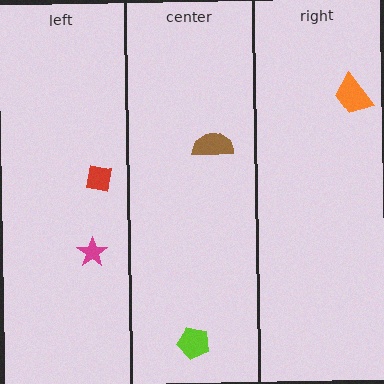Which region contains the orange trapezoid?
The right region.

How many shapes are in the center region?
2.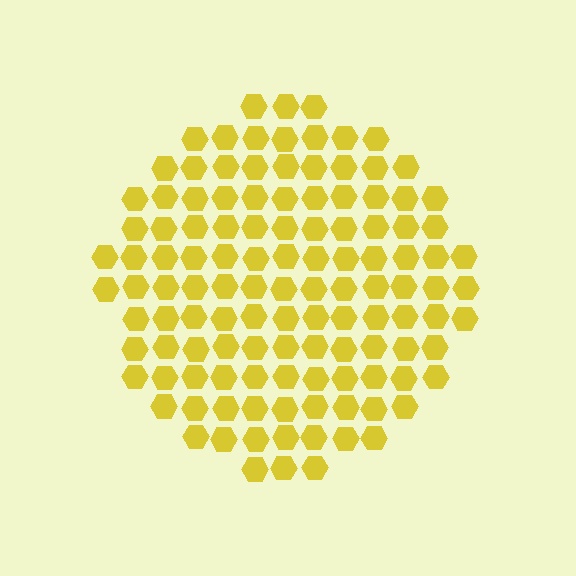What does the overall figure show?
The overall figure shows a circle.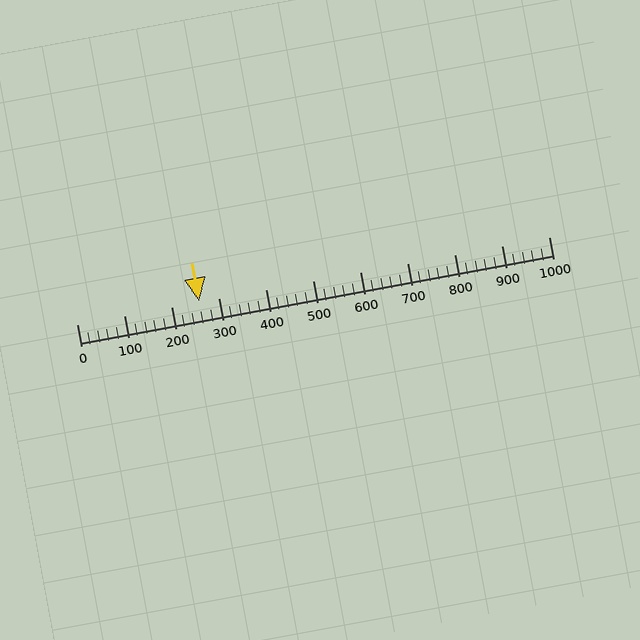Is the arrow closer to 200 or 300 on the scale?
The arrow is closer to 300.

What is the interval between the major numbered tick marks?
The major tick marks are spaced 100 units apart.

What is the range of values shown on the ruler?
The ruler shows values from 0 to 1000.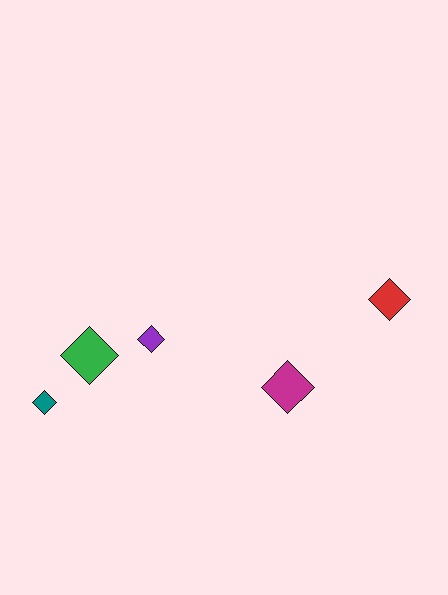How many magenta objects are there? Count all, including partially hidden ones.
There is 1 magenta object.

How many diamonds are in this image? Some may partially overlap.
There are 5 diamonds.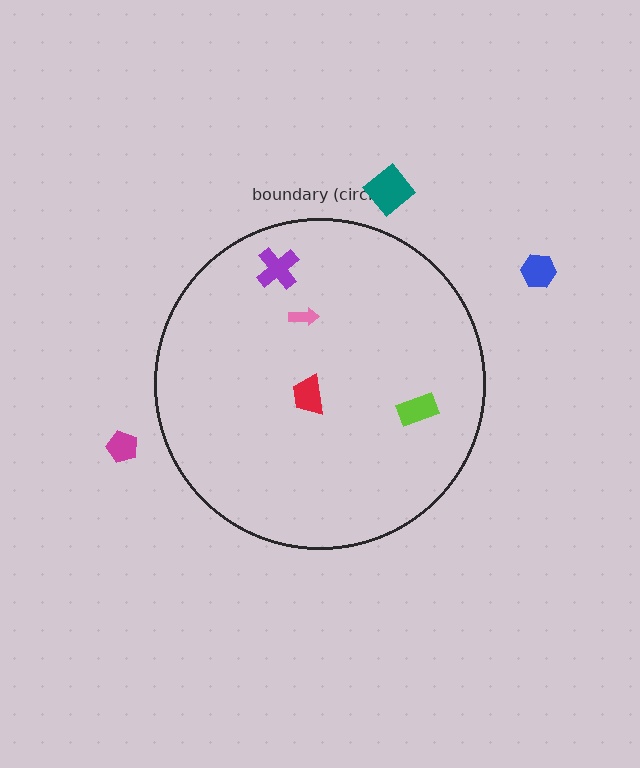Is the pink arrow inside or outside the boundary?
Inside.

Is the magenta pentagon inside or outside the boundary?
Outside.